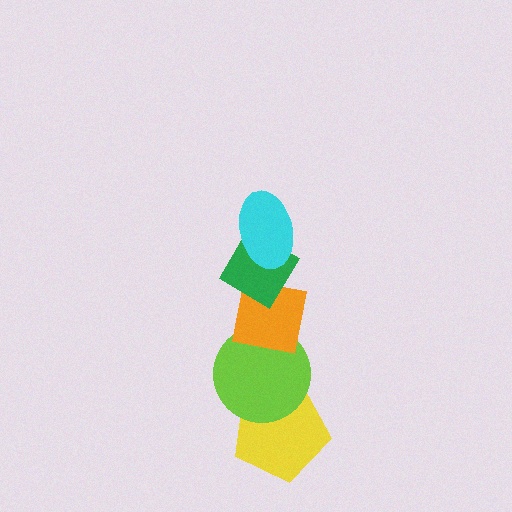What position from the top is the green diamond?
The green diamond is 2nd from the top.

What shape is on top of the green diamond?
The cyan ellipse is on top of the green diamond.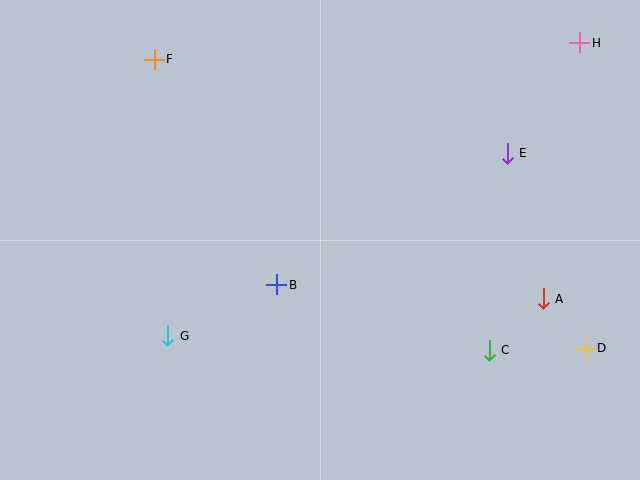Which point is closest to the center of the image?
Point B at (277, 285) is closest to the center.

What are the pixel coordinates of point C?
Point C is at (489, 350).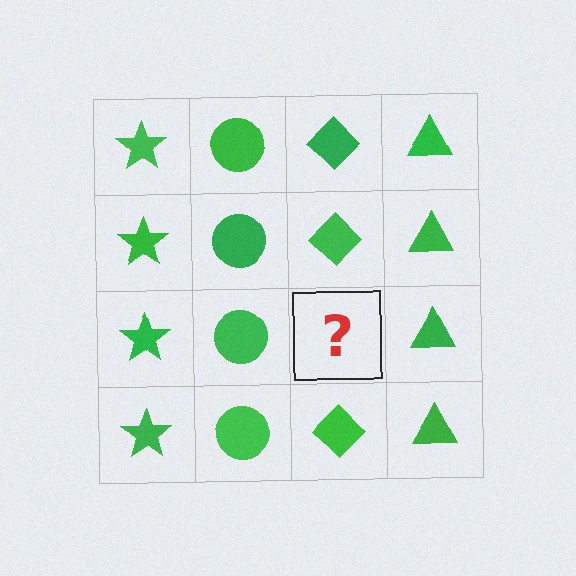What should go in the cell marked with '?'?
The missing cell should contain a green diamond.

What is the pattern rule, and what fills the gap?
The rule is that each column has a consistent shape. The gap should be filled with a green diamond.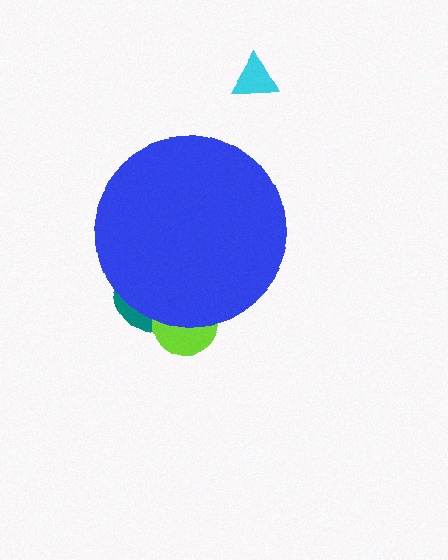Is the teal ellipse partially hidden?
Yes, the teal ellipse is partially hidden behind the blue circle.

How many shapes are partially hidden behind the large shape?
2 shapes are partially hidden.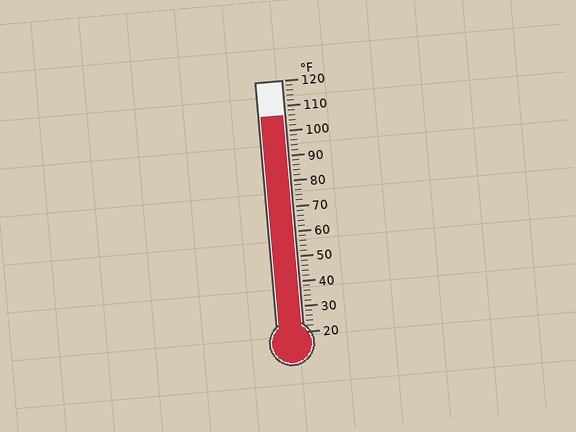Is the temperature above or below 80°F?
The temperature is above 80°F.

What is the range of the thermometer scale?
The thermometer scale ranges from 20°F to 120°F.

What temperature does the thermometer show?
The thermometer shows approximately 106°F.